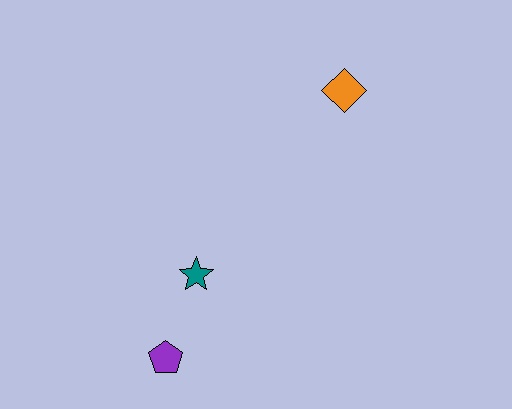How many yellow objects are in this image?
There are no yellow objects.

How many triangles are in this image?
There are no triangles.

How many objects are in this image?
There are 3 objects.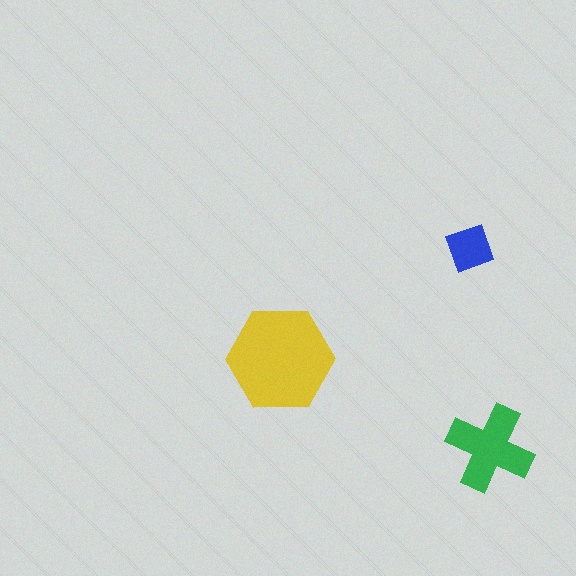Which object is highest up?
The blue diamond is topmost.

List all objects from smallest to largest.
The blue diamond, the green cross, the yellow hexagon.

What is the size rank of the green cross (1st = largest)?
2nd.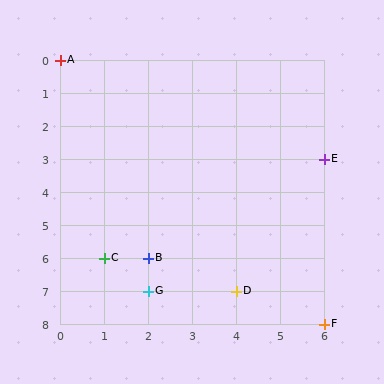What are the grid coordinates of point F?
Point F is at grid coordinates (6, 8).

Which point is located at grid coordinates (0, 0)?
Point A is at (0, 0).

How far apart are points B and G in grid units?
Points B and G are 1 row apart.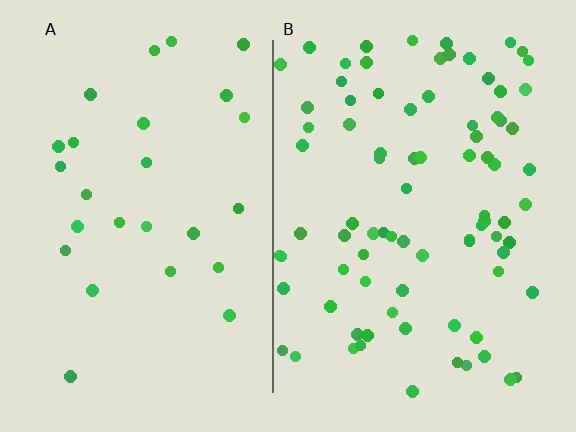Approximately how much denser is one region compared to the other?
Approximately 3.2× — region B over region A.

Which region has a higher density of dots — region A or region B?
B (the right).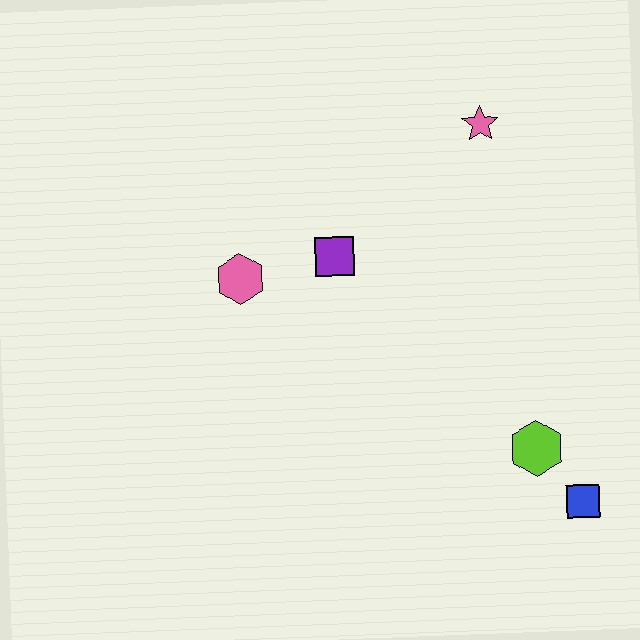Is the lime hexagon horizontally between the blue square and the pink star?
Yes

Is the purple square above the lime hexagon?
Yes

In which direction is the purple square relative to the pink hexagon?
The purple square is to the right of the pink hexagon.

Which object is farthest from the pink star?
The blue square is farthest from the pink star.